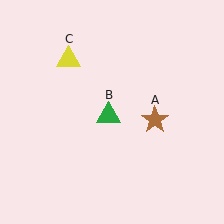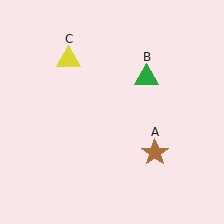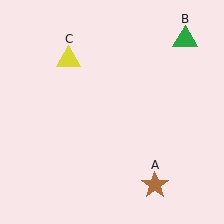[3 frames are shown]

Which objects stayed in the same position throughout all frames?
Yellow triangle (object C) remained stationary.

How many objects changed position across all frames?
2 objects changed position: brown star (object A), green triangle (object B).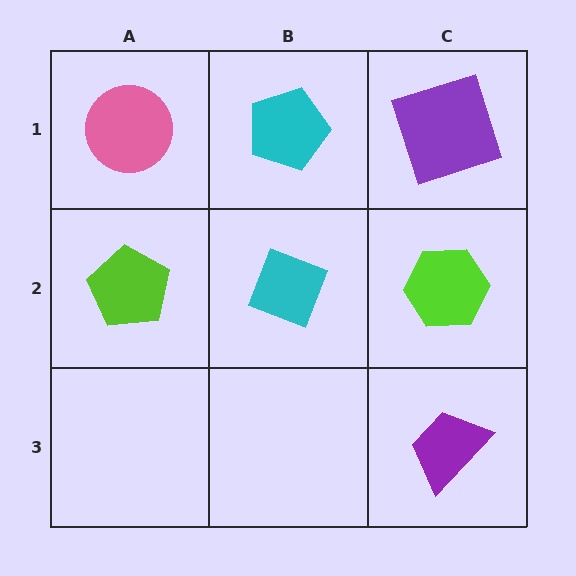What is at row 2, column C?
A lime hexagon.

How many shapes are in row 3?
1 shape.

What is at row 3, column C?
A purple trapezoid.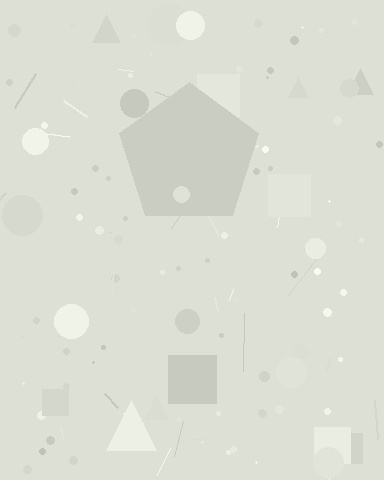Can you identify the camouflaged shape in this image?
The camouflaged shape is a pentagon.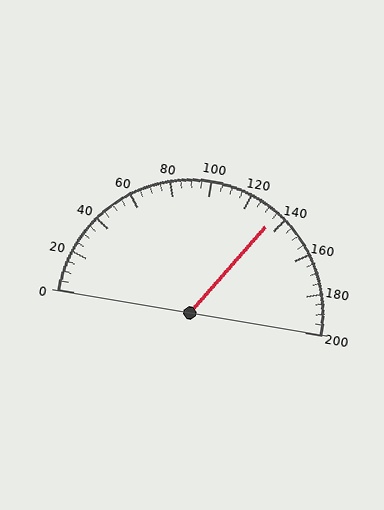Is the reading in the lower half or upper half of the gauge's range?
The reading is in the upper half of the range (0 to 200).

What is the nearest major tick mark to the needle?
The nearest major tick mark is 140.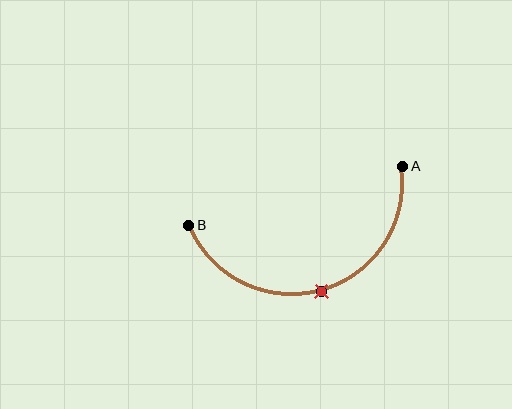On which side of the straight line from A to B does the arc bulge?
The arc bulges below the straight line connecting A and B.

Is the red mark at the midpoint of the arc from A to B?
Yes. The red mark lies on the arc at equal arc-length from both A and B — it is the arc midpoint.